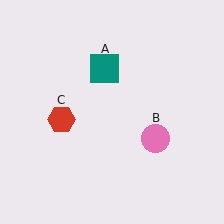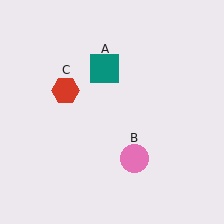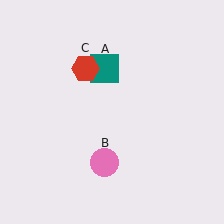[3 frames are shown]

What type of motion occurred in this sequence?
The pink circle (object B), red hexagon (object C) rotated clockwise around the center of the scene.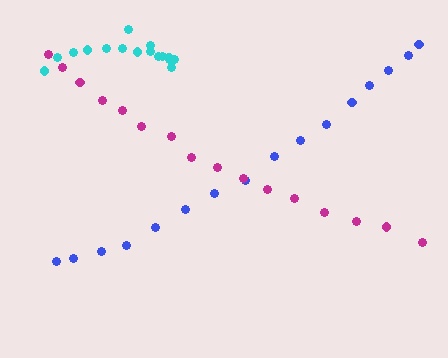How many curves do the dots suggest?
There are 3 distinct paths.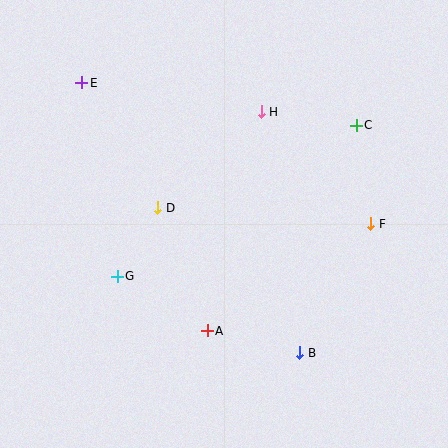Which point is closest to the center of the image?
Point D at (158, 208) is closest to the center.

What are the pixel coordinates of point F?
Point F is at (371, 224).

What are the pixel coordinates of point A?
Point A is at (207, 331).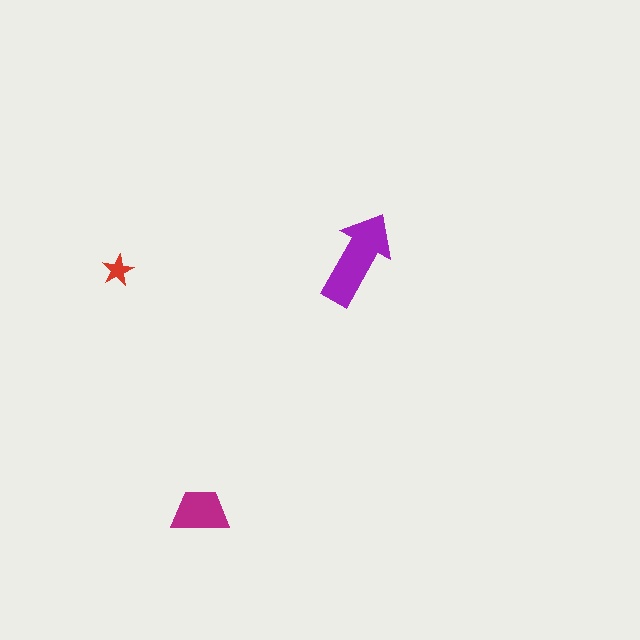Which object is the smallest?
The red star.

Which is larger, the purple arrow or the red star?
The purple arrow.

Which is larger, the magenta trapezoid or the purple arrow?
The purple arrow.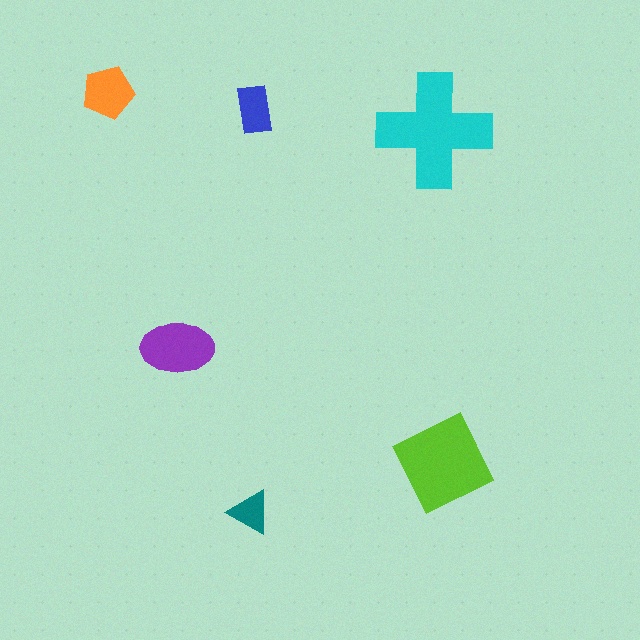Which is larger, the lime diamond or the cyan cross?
The cyan cross.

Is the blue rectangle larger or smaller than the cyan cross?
Smaller.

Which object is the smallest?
The teal triangle.